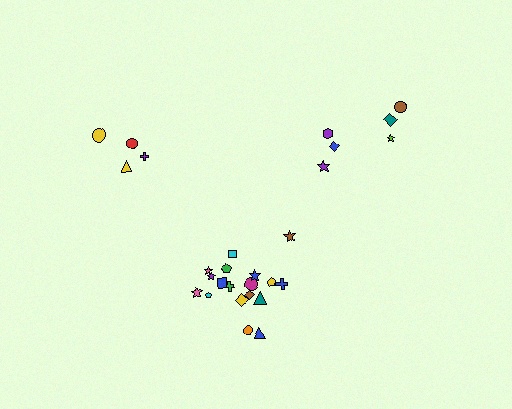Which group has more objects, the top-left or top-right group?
The top-right group.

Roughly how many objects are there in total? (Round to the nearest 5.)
Roughly 30 objects in total.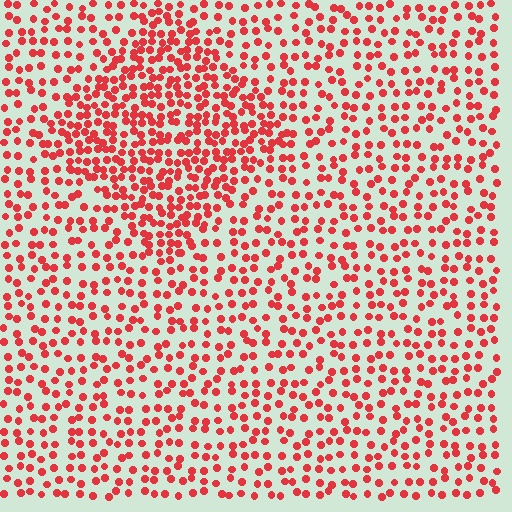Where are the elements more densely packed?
The elements are more densely packed inside the diamond boundary.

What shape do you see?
I see a diamond.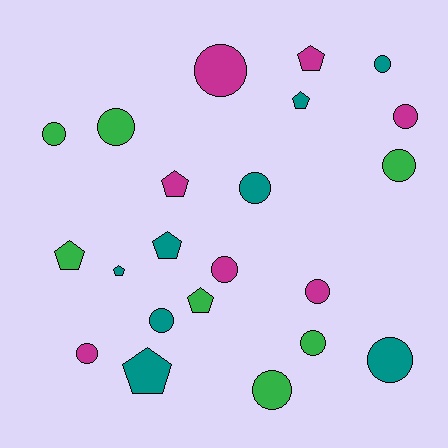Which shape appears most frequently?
Circle, with 14 objects.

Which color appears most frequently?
Teal, with 8 objects.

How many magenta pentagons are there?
There are 2 magenta pentagons.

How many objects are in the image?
There are 22 objects.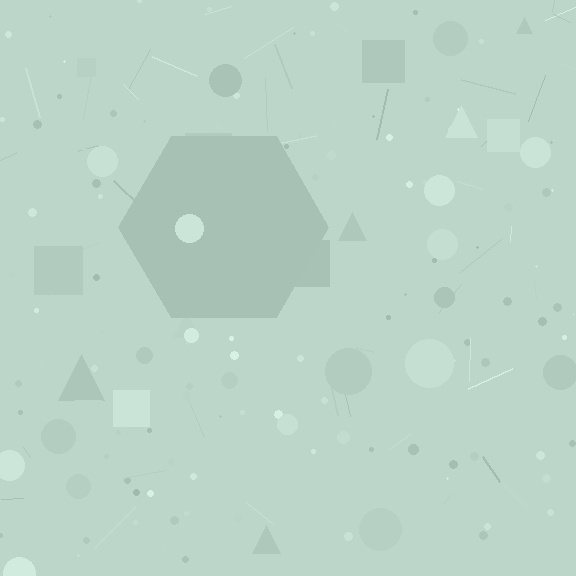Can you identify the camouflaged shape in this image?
The camouflaged shape is a hexagon.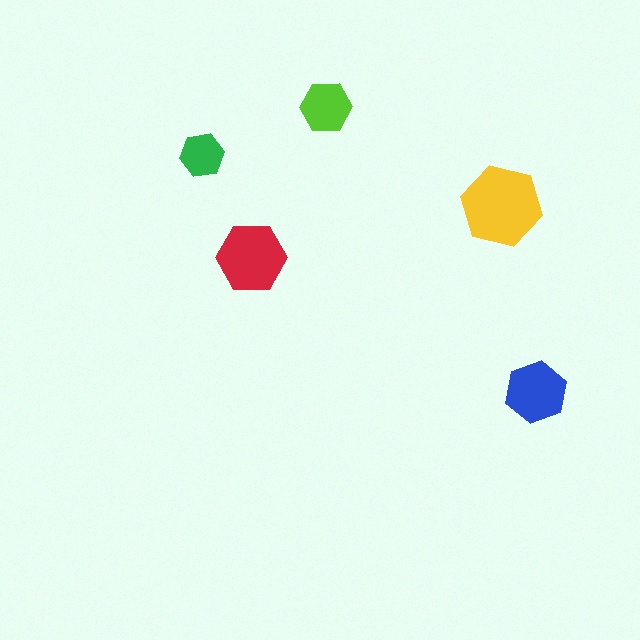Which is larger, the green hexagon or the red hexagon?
The red one.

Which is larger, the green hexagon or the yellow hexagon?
The yellow one.